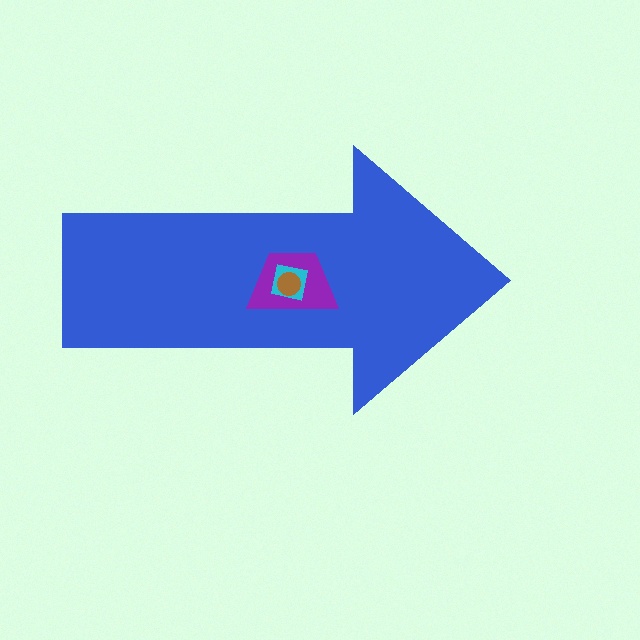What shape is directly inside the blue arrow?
The purple trapezoid.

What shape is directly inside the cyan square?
The brown circle.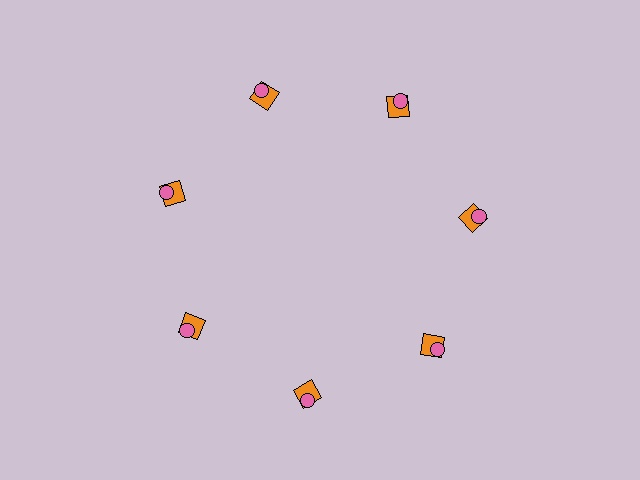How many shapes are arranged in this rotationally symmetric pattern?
There are 14 shapes, arranged in 7 groups of 2.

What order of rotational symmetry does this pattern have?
This pattern has 7-fold rotational symmetry.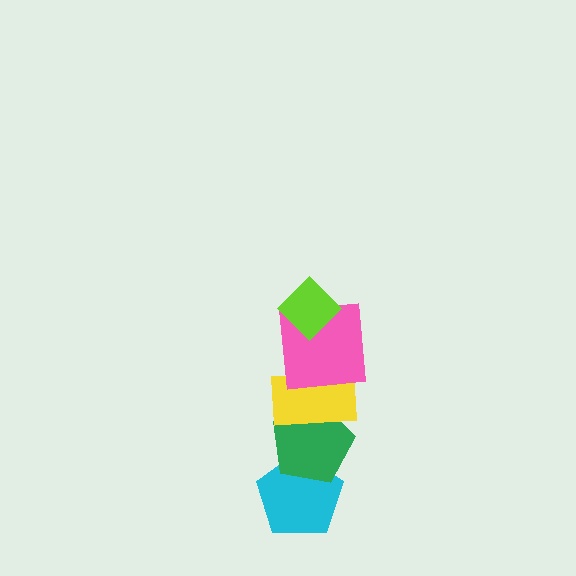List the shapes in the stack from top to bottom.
From top to bottom: the lime diamond, the pink square, the yellow rectangle, the green pentagon, the cyan pentagon.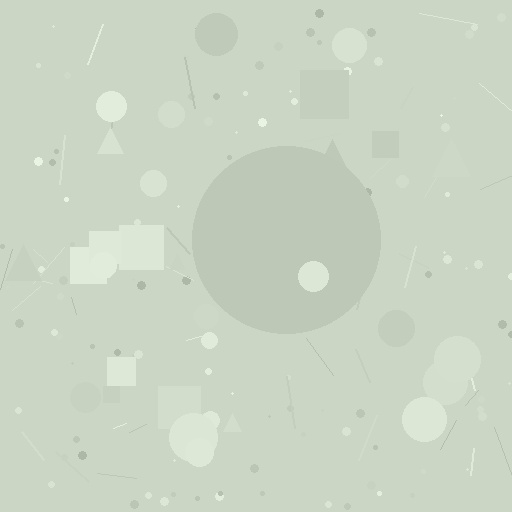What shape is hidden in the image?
A circle is hidden in the image.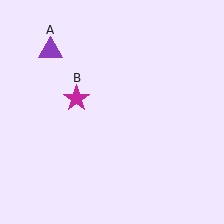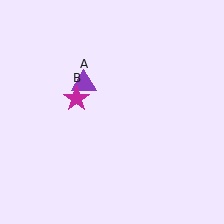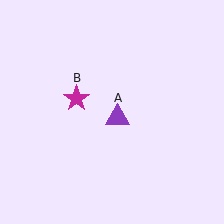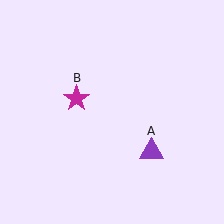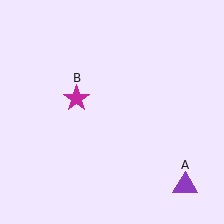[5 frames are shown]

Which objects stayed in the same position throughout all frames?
Magenta star (object B) remained stationary.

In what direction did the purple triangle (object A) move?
The purple triangle (object A) moved down and to the right.